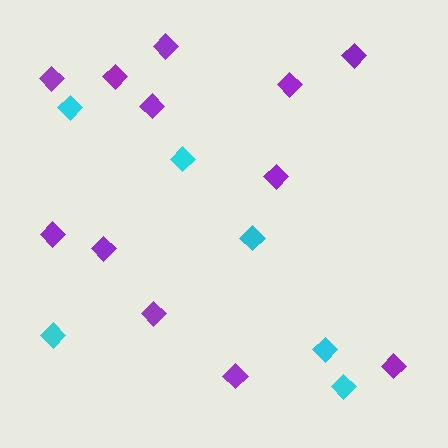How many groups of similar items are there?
There are 2 groups: one group of purple diamonds (12) and one group of cyan diamonds (6).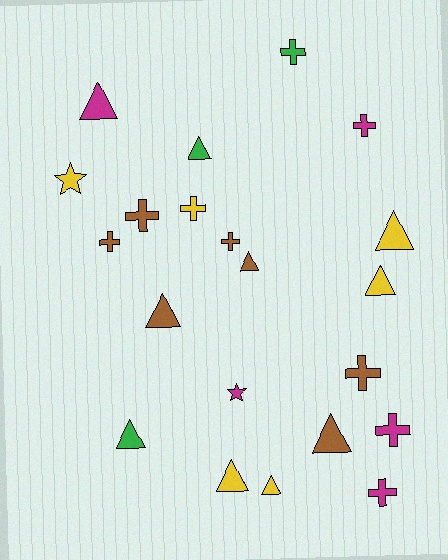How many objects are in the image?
There are 21 objects.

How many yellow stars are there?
There is 1 yellow star.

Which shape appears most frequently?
Triangle, with 10 objects.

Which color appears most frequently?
Brown, with 7 objects.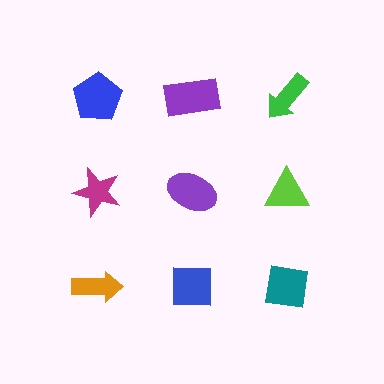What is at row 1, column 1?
A blue pentagon.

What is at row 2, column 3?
A lime triangle.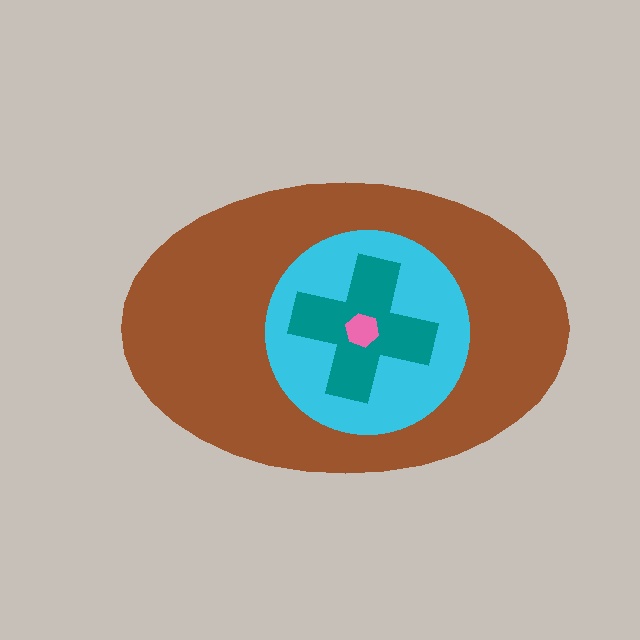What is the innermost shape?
The pink hexagon.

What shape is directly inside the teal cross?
The pink hexagon.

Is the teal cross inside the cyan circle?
Yes.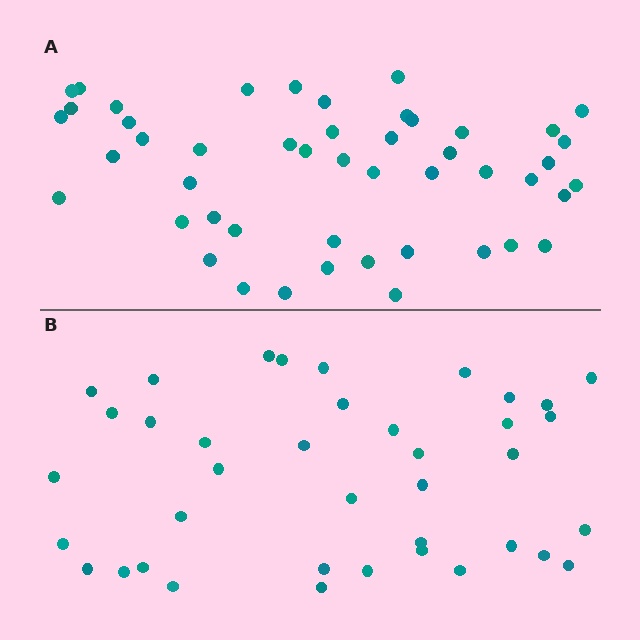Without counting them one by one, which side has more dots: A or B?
Region A (the top region) has more dots.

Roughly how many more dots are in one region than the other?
Region A has roughly 8 or so more dots than region B.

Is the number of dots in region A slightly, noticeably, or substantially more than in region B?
Region A has only slightly more — the two regions are fairly close. The ratio is roughly 1.2 to 1.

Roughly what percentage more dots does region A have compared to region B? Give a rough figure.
About 25% more.